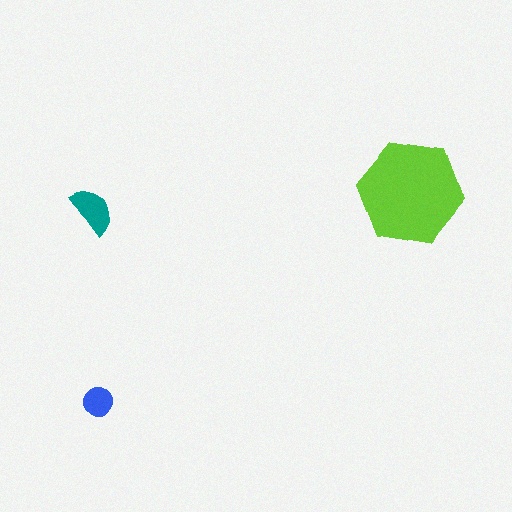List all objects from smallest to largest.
The blue circle, the teal semicircle, the lime hexagon.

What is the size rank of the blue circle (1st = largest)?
3rd.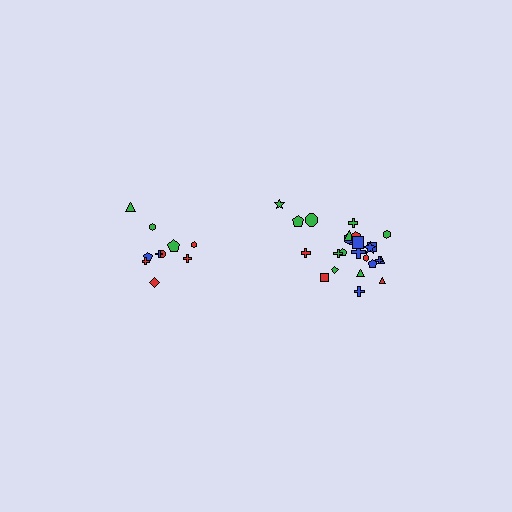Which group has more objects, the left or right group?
The right group.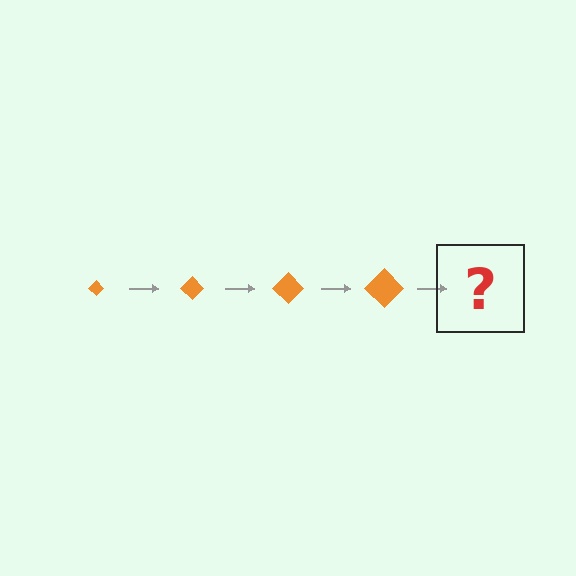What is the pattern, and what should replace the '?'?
The pattern is that the diamond gets progressively larger each step. The '?' should be an orange diamond, larger than the previous one.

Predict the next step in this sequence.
The next step is an orange diamond, larger than the previous one.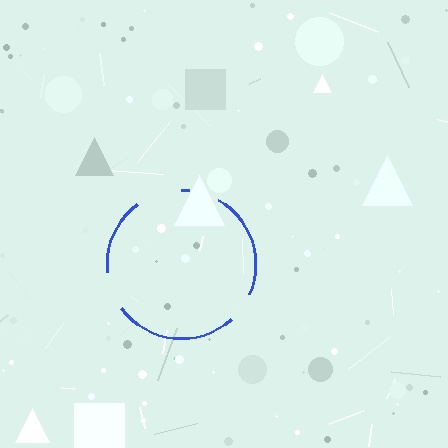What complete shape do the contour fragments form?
The contour fragments form a circle.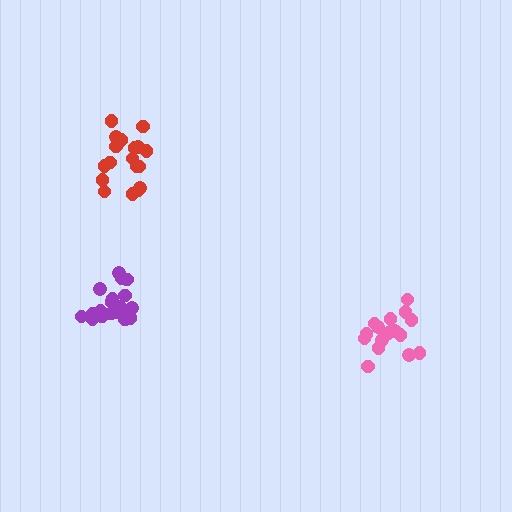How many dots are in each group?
Group 1: 19 dots, Group 2: 18 dots, Group 3: 16 dots (53 total).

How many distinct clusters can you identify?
There are 3 distinct clusters.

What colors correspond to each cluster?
The clusters are colored: purple, red, pink.